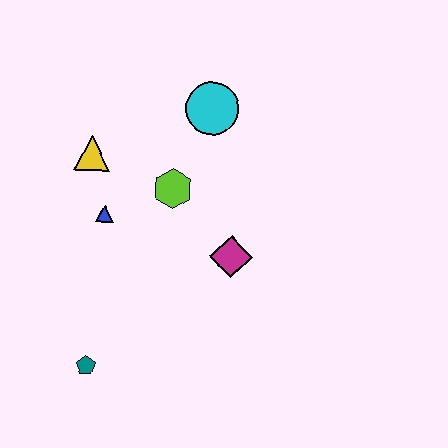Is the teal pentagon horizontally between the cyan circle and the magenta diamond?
No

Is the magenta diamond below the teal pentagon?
No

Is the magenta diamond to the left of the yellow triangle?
No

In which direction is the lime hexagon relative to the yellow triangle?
The lime hexagon is to the right of the yellow triangle.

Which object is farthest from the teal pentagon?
The cyan circle is farthest from the teal pentagon.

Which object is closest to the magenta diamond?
The lime hexagon is closest to the magenta diamond.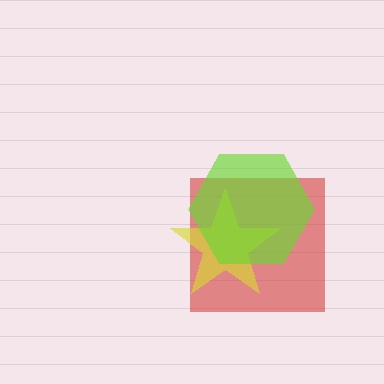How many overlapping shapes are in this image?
There are 3 overlapping shapes in the image.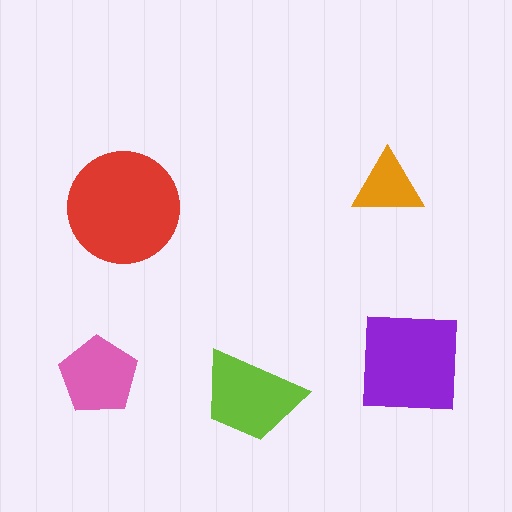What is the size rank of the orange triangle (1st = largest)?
5th.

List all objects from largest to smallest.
The red circle, the purple square, the lime trapezoid, the pink pentagon, the orange triangle.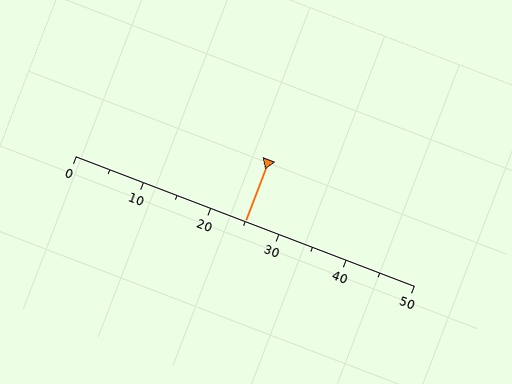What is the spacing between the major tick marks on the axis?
The major ticks are spaced 10 apart.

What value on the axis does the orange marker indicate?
The marker indicates approximately 25.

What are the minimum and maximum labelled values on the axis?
The axis runs from 0 to 50.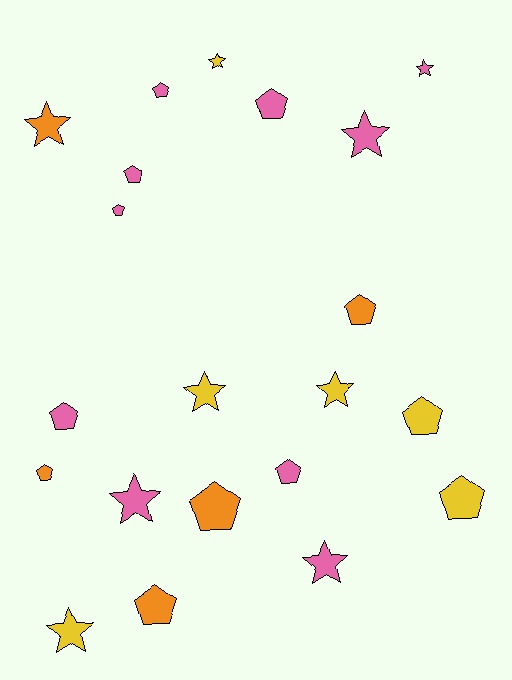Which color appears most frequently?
Pink, with 10 objects.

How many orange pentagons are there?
There are 4 orange pentagons.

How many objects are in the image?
There are 21 objects.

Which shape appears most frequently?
Pentagon, with 12 objects.